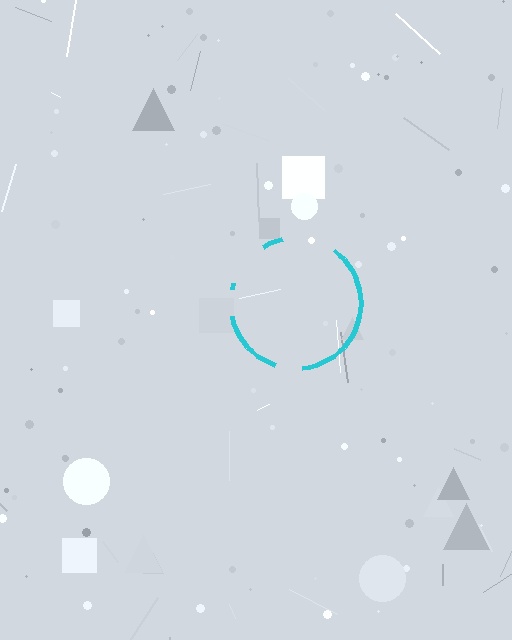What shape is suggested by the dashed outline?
The dashed outline suggests a circle.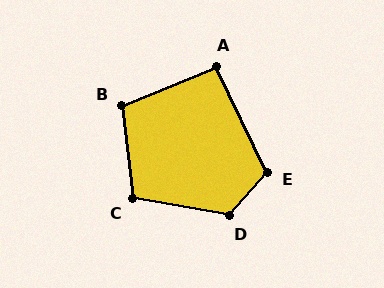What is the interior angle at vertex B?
Approximately 105 degrees (obtuse).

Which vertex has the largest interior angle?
D, at approximately 122 degrees.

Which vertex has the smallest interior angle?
A, at approximately 94 degrees.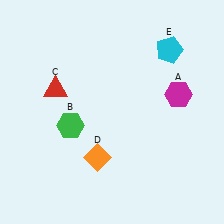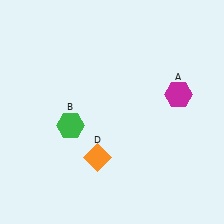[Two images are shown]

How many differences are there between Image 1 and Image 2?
There are 2 differences between the two images.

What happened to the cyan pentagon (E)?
The cyan pentagon (E) was removed in Image 2. It was in the top-right area of Image 1.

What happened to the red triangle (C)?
The red triangle (C) was removed in Image 2. It was in the top-left area of Image 1.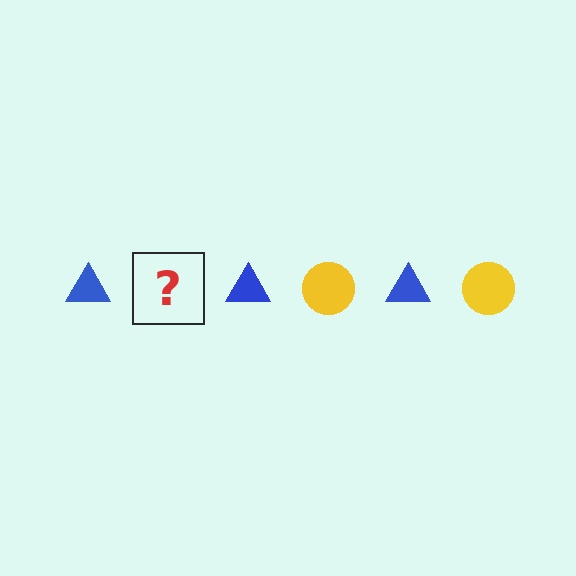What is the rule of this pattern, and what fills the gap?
The rule is that the pattern alternates between blue triangle and yellow circle. The gap should be filled with a yellow circle.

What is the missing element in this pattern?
The missing element is a yellow circle.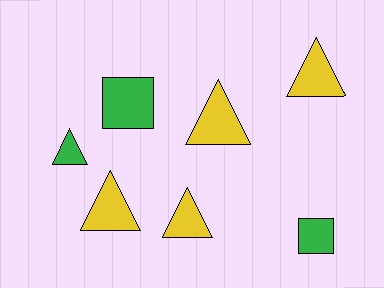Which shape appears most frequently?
Triangle, with 5 objects.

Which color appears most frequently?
Yellow, with 4 objects.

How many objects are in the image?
There are 7 objects.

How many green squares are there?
There are 2 green squares.